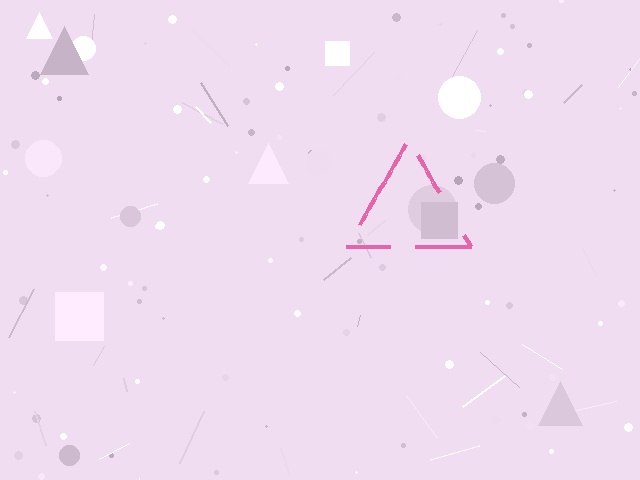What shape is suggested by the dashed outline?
The dashed outline suggests a triangle.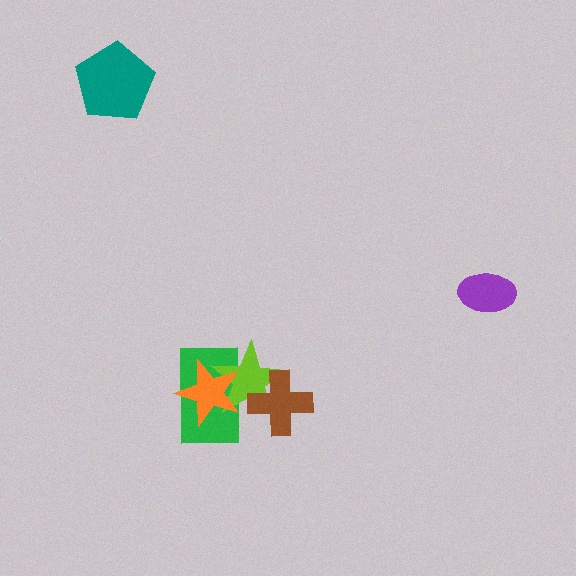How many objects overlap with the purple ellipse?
0 objects overlap with the purple ellipse.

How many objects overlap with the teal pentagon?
0 objects overlap with the teal pentagon.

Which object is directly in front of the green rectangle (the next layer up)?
The lime star is directly in front of the green rectangle.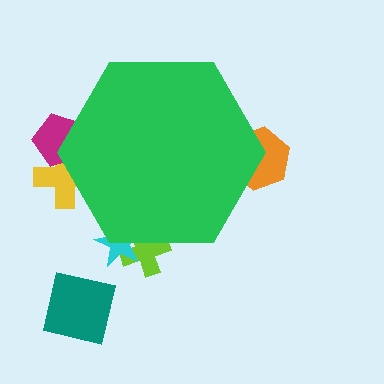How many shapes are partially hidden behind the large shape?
5 shapes are partially hidden.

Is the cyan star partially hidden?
Yes, the cyan star is partially hidden behind the green hexagon.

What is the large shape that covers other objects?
A green hexagon.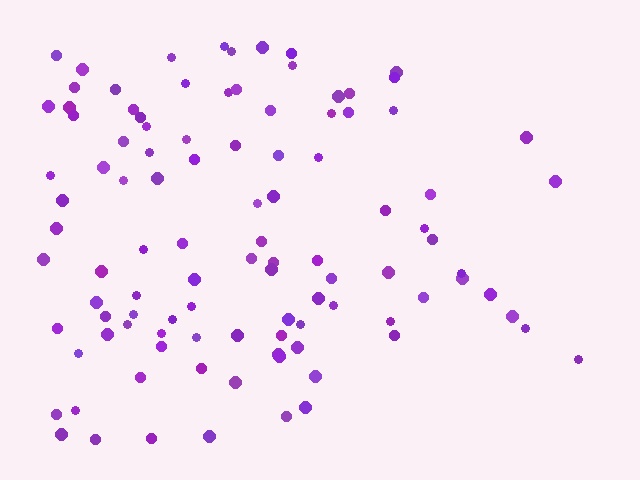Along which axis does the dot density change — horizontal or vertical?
Horizontal.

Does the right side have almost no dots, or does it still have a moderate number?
Still a moderate number, just noticeably fewer than the left.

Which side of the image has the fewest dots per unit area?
The right.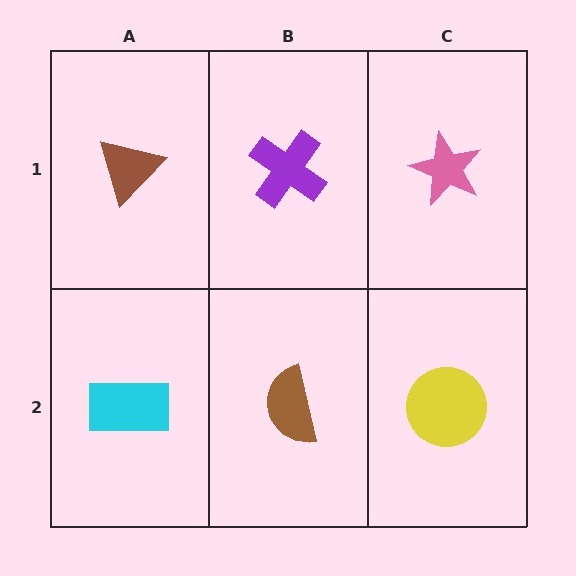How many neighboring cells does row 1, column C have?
2.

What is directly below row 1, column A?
A cyan rectangle.